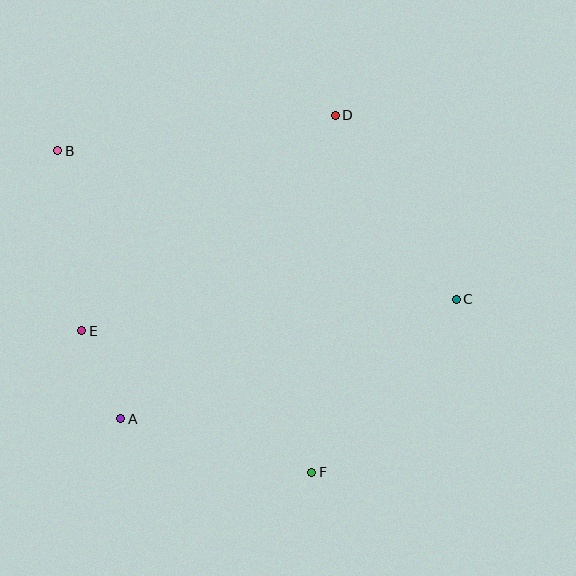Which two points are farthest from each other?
Points B and C are farthest from each other.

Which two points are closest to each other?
Points A and E are closest to each other.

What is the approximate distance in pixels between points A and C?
The distance between A and C is approximately 356 pixels.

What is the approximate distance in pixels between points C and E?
The distance between C and E is approximately 376 pixels.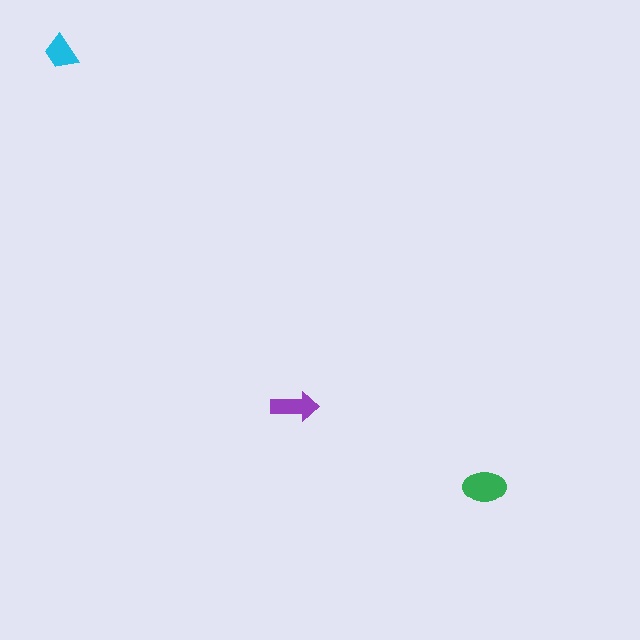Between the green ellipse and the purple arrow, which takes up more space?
The green ellipse.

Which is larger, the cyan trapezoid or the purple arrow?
The purple arrow.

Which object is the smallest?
The cyan trapezoid.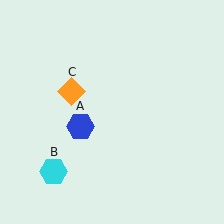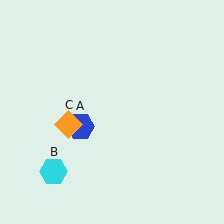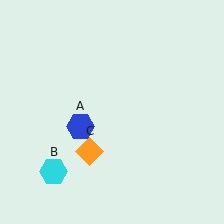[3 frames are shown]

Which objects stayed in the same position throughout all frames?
Blue hexagon (object A) and cyan hexagon (object B) remained stationary.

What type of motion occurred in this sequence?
The orange diamond (object C) rotated counterclockwise around the center of the scene.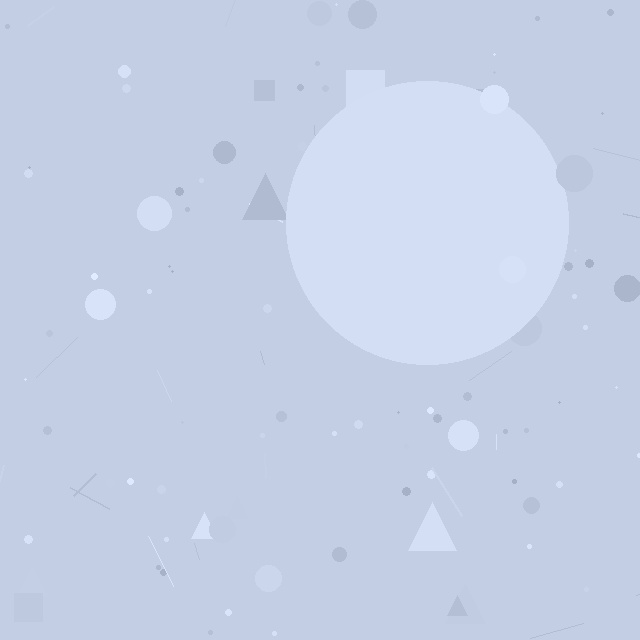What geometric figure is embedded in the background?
A circle is embedded in the background.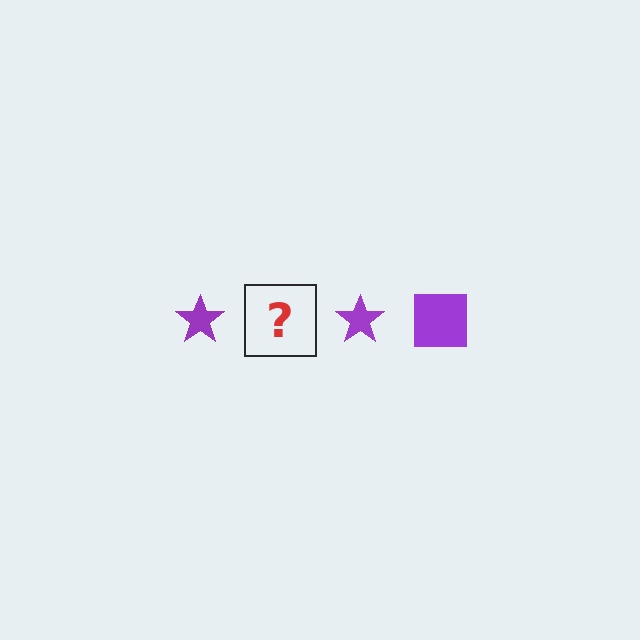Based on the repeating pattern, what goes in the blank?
The blank should be a purple square.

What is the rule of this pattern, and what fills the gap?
The rule is that the pattern cycles through star, square shapes in purple. The gap should be filled with a purple square.